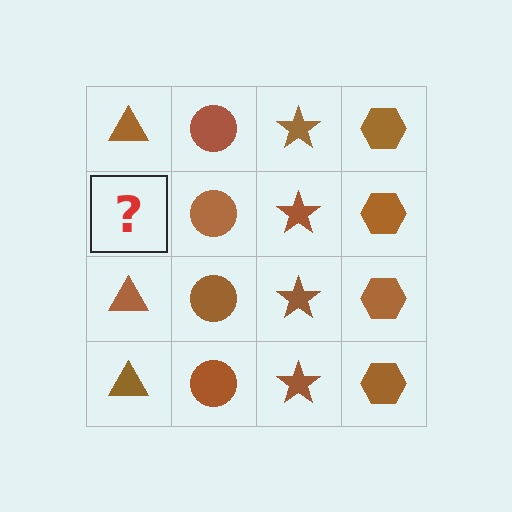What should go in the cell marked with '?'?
The missing cell should contain a brown triangle.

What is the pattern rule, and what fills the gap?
The rule is that each column has a consistent shape. The gap should be filled with a brown triangle.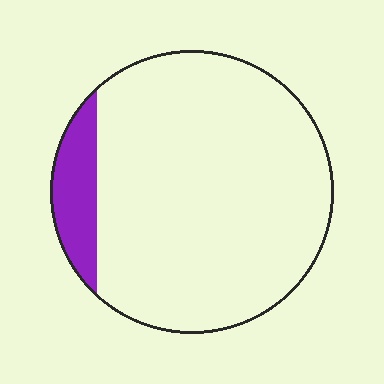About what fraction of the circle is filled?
About one tenth (1/10).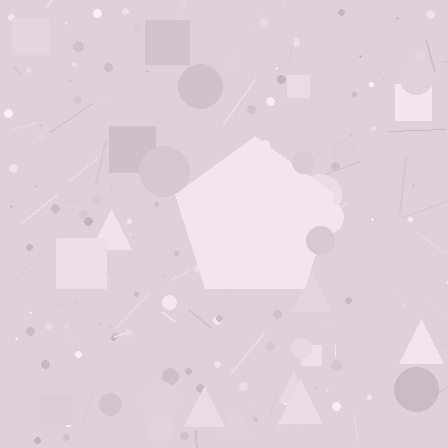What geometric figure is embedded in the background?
A pentagon is embedded in the background.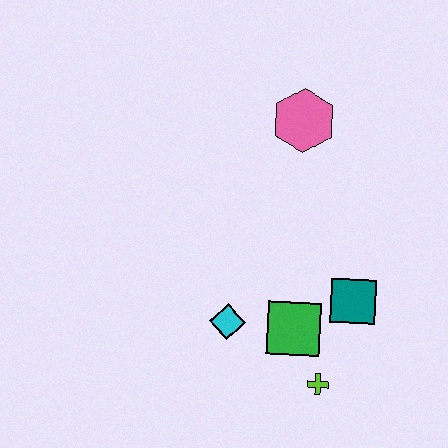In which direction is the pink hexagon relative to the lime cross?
The pink hexagon is above the lime cross.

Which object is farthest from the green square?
The pink hexagon is farthest from the green square.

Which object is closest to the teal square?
The green square is closest to the teal square.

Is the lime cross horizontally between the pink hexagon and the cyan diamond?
No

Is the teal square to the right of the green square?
Yes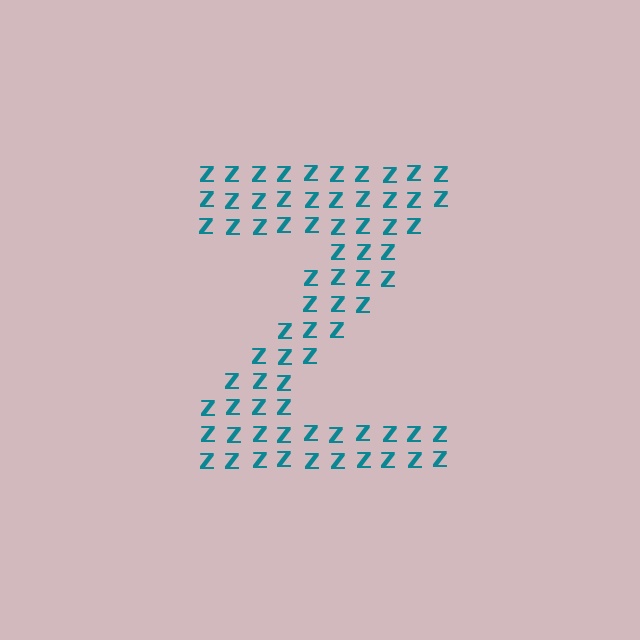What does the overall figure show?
The overall figure shows the letter Z.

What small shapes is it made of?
It is made of small letter Z's.